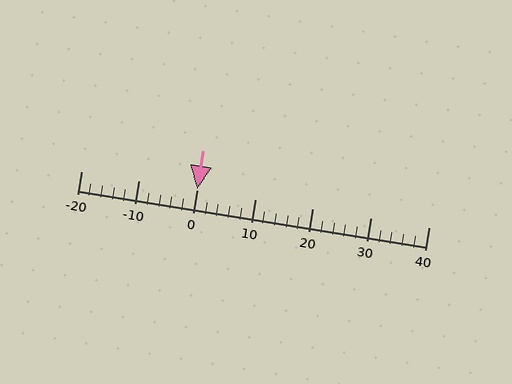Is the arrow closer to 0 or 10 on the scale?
The arrow is closer to 0.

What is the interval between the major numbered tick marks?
The major tick marks are spaced 10 units apart.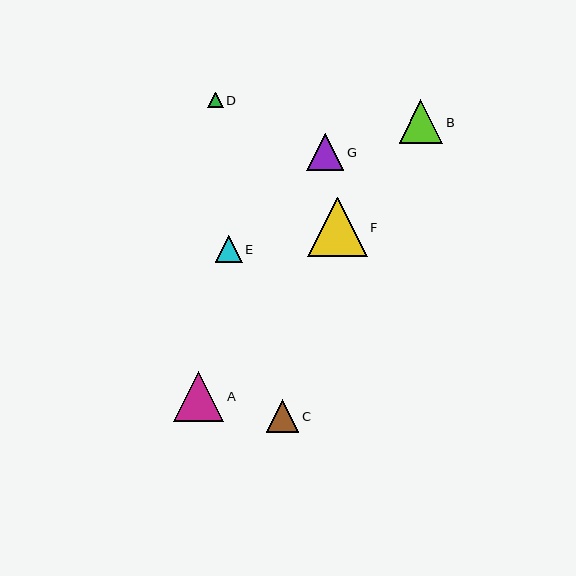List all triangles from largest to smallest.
From largest to smallest: F, A, B, G, C, E, D.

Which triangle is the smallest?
Triangle D is the smallest with a size of approximately 16 pixels.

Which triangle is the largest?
Triangle F is the largest with a size of approximately 59 pixels.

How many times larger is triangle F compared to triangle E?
Triangle F is approximately 2.2 times the size of triangle E.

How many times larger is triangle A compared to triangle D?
Triangle A is approximately 3.2 times the size of triangle D.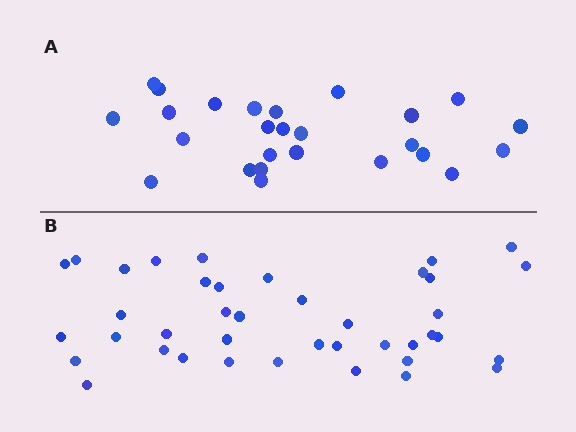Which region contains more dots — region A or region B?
Region B (the bottom region) has more dots.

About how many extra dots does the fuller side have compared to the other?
Region B has approximately 15 more dots than region A.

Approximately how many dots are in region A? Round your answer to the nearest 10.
About 30 dots. (The exact count is 26, which rounds to 30.)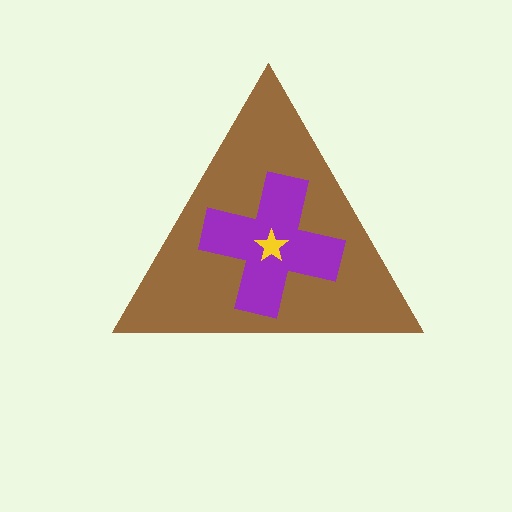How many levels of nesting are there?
3.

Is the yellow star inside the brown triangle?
Yes.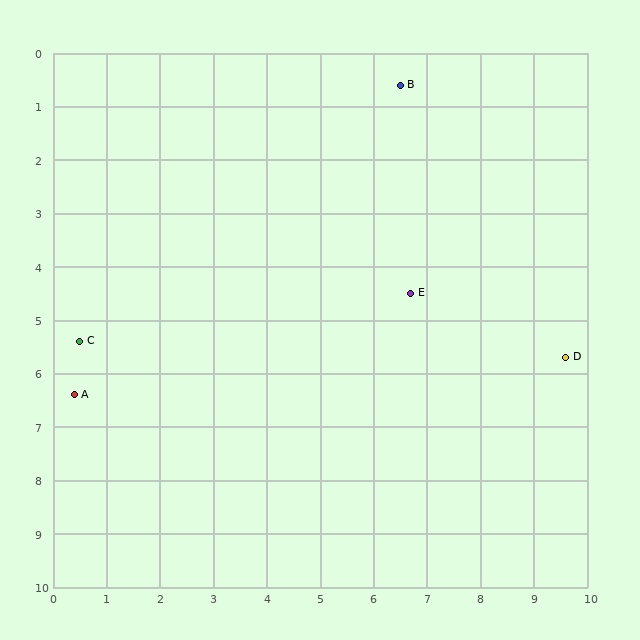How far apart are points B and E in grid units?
Points B and E are about 3.9 grid units apart.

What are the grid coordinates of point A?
Point A is at approximately (0.4, 6.4).